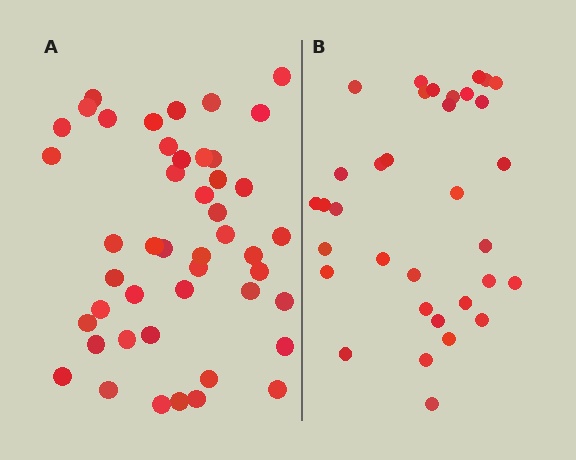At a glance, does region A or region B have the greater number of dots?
Region A (the left region) has more dots.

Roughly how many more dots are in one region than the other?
Region A has roughly 12 or so more dots than region B.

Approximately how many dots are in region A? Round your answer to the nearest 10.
About 50 dots. (The exact count is 46, which rounds to 50.)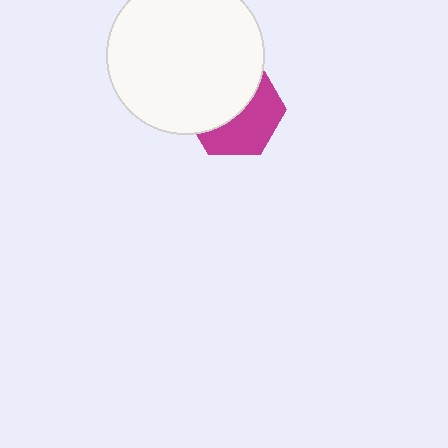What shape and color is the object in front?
The object in front is a white circle.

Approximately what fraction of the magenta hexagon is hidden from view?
Roughly 53% of the magenta hexagon is hidden behind the white circle.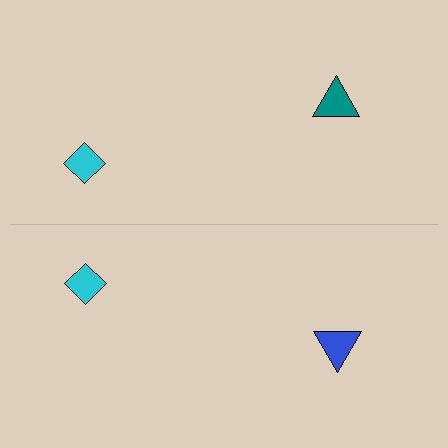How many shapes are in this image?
There are 4 shapes in this image.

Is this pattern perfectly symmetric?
No, the pattern is not perfectly symmetric. The blue triangle on the bottom side breaks the symmetry — its mirror counterpart is teal.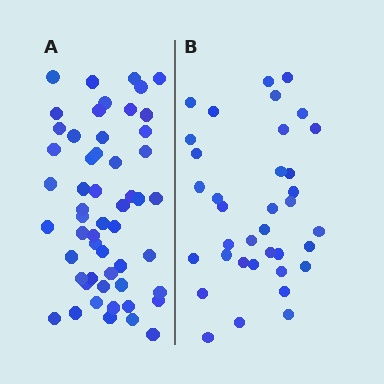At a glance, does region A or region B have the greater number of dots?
Region A (the left region) has more dots.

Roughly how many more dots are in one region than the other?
Region A has approximately 20 more dots than region B.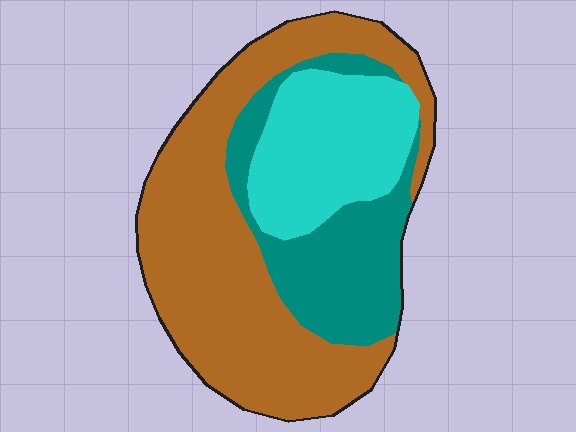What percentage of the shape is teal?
Teal covers about 25% of the shape.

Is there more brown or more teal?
Brown.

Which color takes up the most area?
Brown, at roughly 55%.